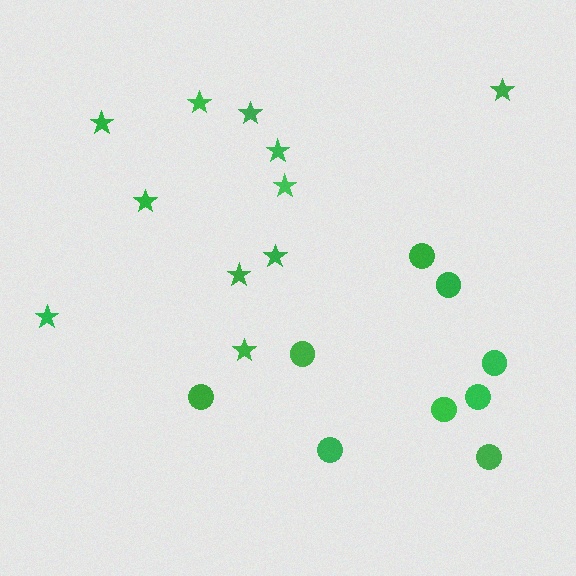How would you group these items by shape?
There are 2 groups: one group of circles (9) and one group of stars (11).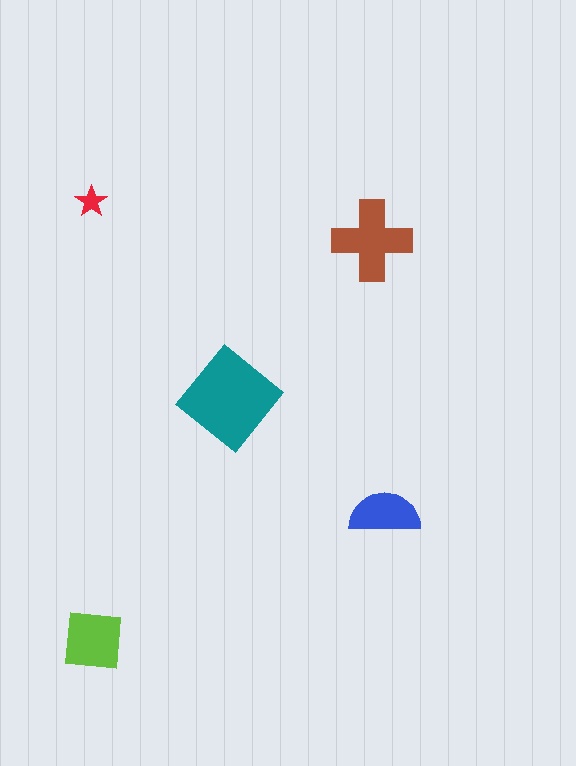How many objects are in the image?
There are 5 objects in the image.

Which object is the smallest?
The red star.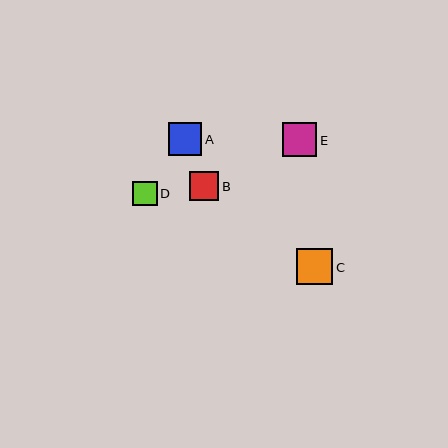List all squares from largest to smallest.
From largest to smallest: C, E, A, B, D.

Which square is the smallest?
Square D is the smallest with a size of approximately 25 pixels.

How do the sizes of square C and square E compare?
Square C and square E are approximately the same size.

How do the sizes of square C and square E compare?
Square C and square E are approximately the same size.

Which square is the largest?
Square C is the largest with a size of approximately 36 pixels.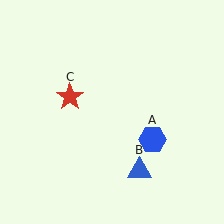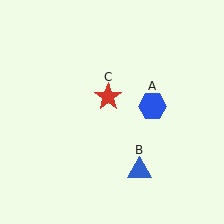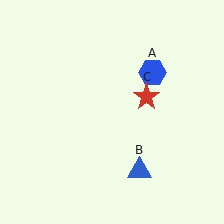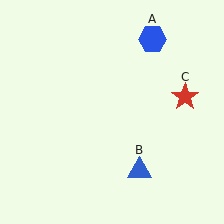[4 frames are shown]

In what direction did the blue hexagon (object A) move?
The blue hexagon (object A) moved up.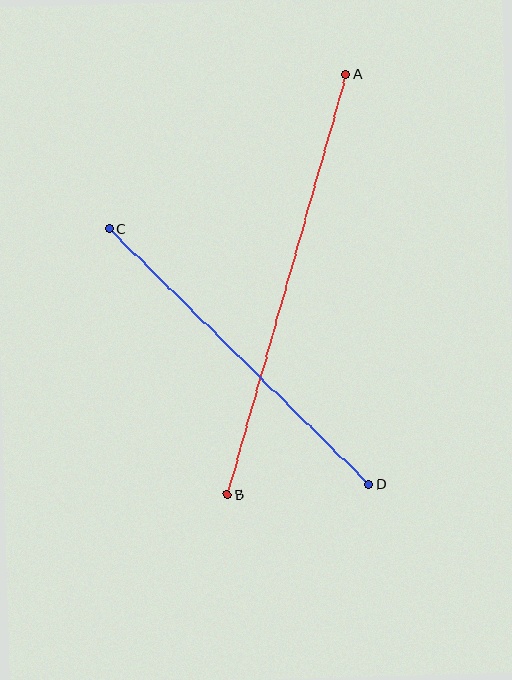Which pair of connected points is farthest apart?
Points A and B are farthest apart.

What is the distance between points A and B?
The distance is approximately 437 pixels.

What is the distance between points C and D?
The distance is approximately 365 pixels.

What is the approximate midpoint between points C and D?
The midpoint is at approximately (239, 357) pixels.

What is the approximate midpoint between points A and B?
The midpoint is at approximately (287, 285) pixels.